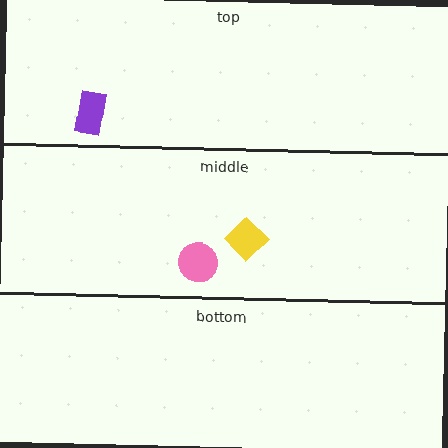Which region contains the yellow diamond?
The middle region.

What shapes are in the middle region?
The yellow diamond, the pink circle.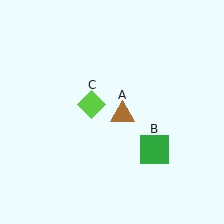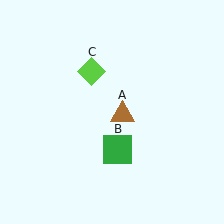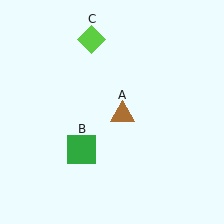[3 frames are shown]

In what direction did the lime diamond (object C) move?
The lime diamond (object C) moved up.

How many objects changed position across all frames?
2 objects changed position: green square (object B), lime diamond (object C).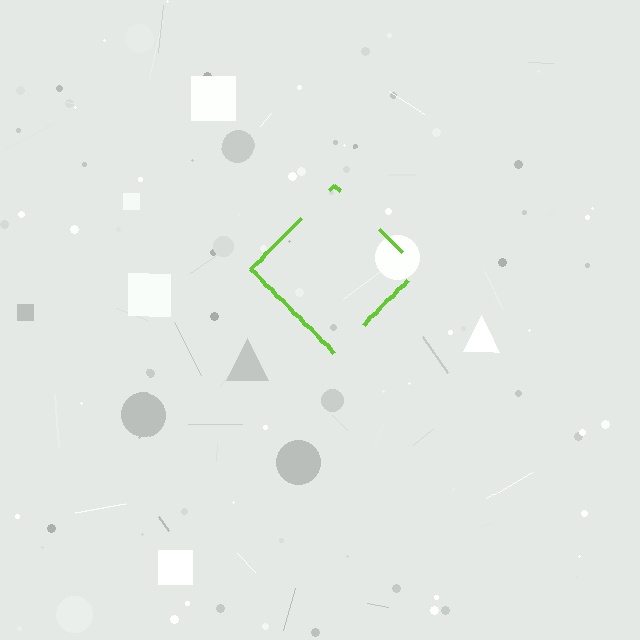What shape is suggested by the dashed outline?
The dashed outline suggests a diamond.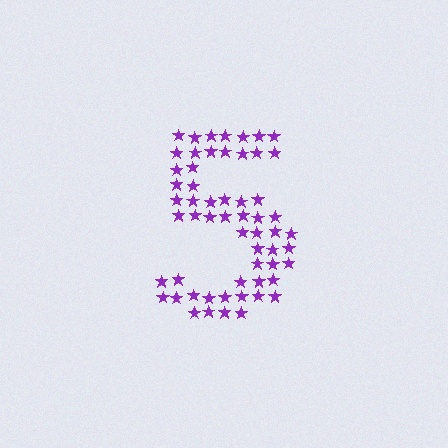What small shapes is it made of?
It is made of small stars.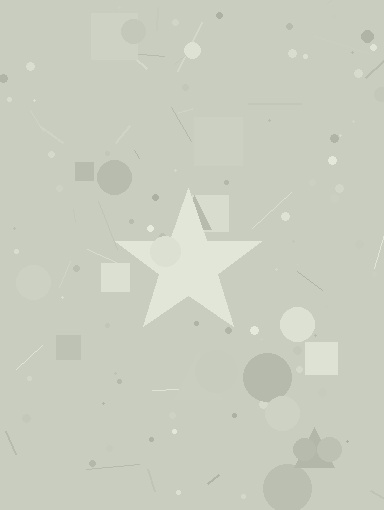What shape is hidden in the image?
A star is hidden in the image.